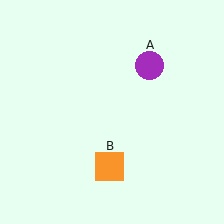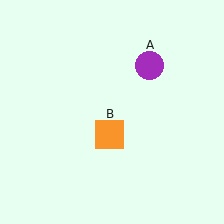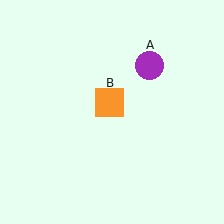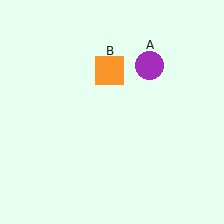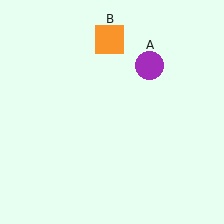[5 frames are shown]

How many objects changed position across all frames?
1 object changed position: orange square (object B).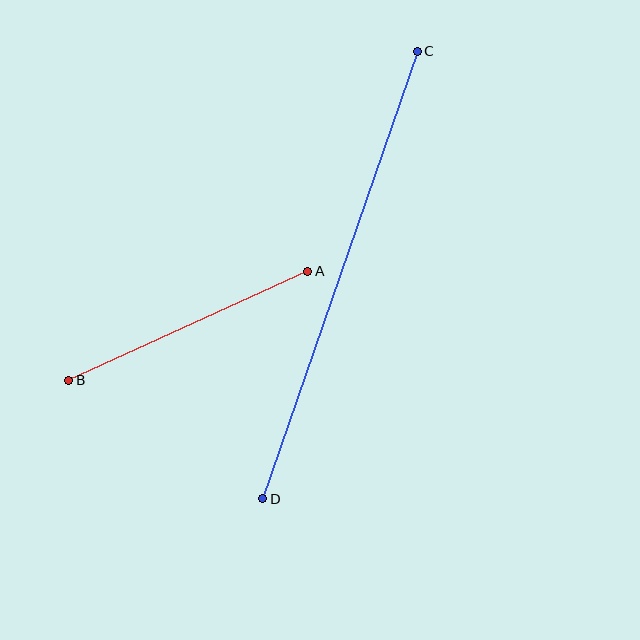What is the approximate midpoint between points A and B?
The midpoint is at approximately (188, 326) pixels.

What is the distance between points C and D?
The distance is approximately 473 pixels.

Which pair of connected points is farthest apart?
Points C and D are farthest apart.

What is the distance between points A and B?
The distance is approximately 263 pixels.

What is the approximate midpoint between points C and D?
The midpoint is at approximately (340, 275) pixels.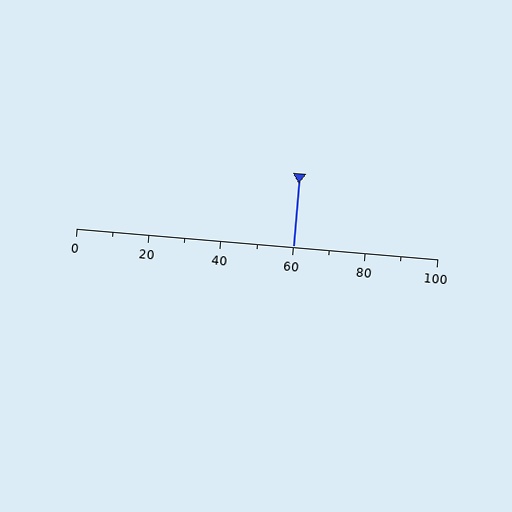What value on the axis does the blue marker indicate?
The marker indicates approximately 60.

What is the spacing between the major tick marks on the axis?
The major ticks are spaced 20 apart.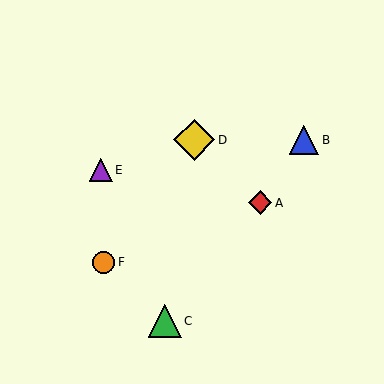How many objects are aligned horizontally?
2 objects (B, D) are aligned horizontally.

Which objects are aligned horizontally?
Objects B, D are aligned horizontally.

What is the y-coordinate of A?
Object A is at y≈203.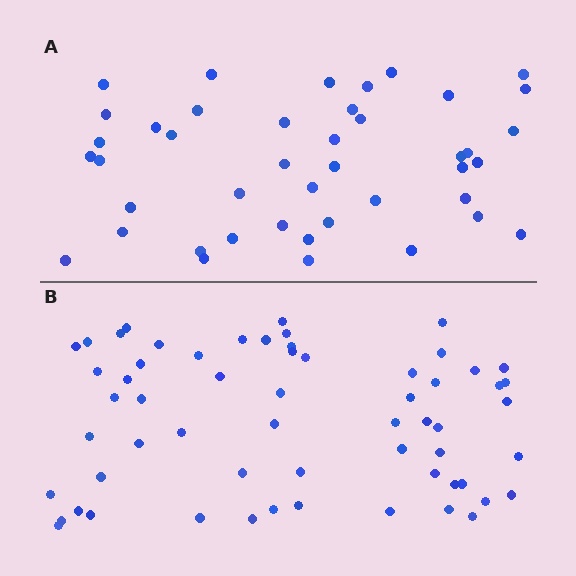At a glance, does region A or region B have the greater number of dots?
Region B (the bottom region) has more dots.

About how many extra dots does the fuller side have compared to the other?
Region B has approximately 15 more dots than region A.